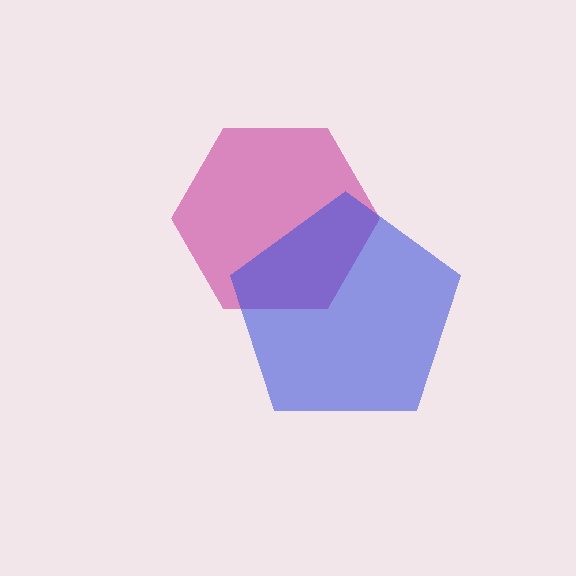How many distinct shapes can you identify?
There are 2 distinct shapes: a magenta hexagon, a blue pentagon.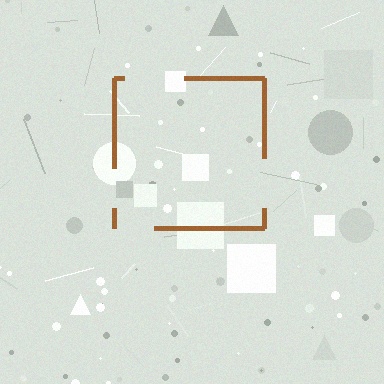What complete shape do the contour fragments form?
The contour fragments form a square.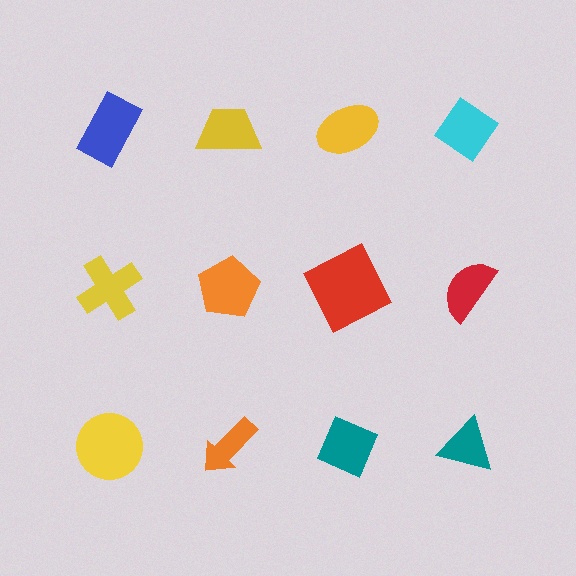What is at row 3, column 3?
A teal diamond.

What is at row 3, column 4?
A teal triangle.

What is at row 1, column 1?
A blue rectangle.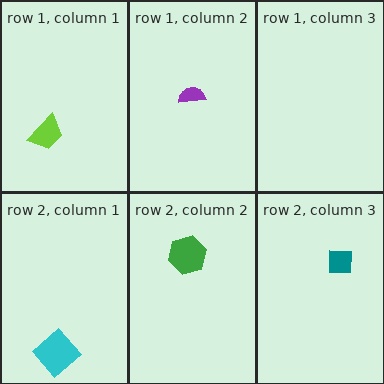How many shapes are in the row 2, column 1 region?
1.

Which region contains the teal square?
The row 2, column 3 region.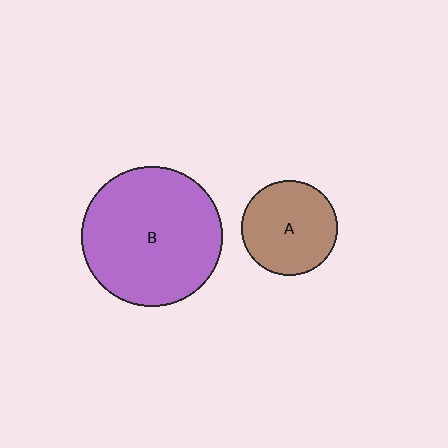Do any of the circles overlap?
No, none of the circles overlap.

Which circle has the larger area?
Circle B (purple).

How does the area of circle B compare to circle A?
Approximately 2.2 times.